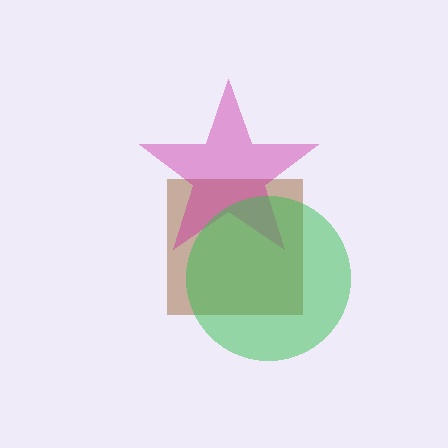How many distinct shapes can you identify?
There are 3 distinct shapes: a brown square, a magenta star, a green circle.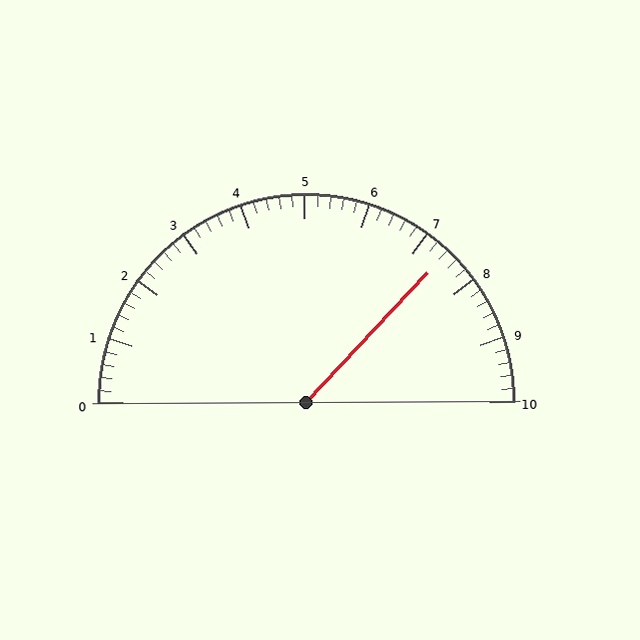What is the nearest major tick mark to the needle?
The nearest major tick mark is 7.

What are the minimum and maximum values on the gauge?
The gauge ranges from 0 to 10.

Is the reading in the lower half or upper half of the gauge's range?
The reading is in the upper half of the range (0 to 10).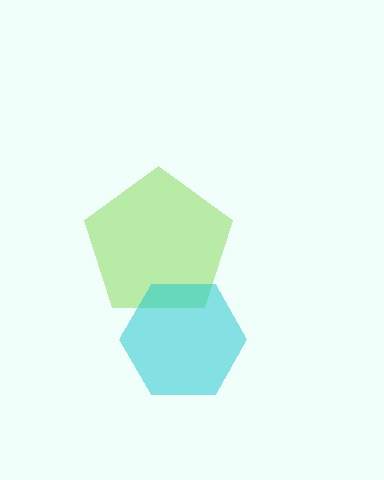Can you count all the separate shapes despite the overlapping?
Yes, there are 2 separate shapes.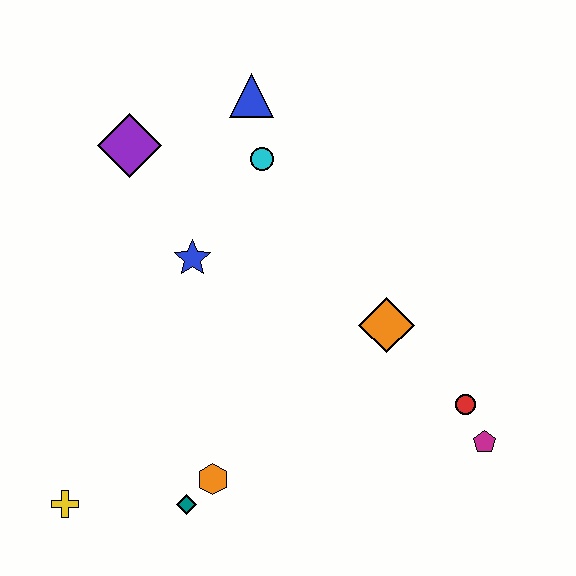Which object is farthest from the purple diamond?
The magenta pentagon is farthest from the purple diamond.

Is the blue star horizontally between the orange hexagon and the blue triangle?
No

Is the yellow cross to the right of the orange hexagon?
No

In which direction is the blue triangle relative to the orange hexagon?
The blue triangle is above the orange hexagon.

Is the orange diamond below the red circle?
No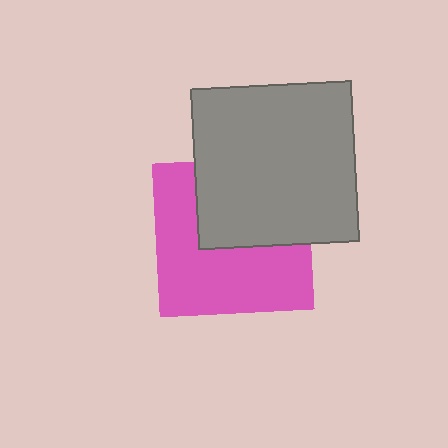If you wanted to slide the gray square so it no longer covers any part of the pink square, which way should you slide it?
Slide it up — that is the most direct way to separate the two shapes.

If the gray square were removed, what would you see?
You would see the complete pink square.